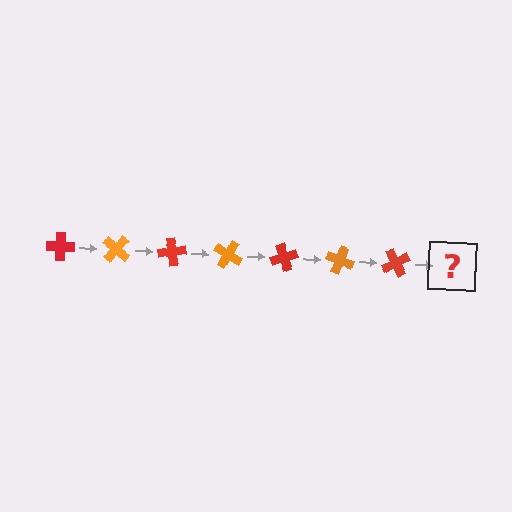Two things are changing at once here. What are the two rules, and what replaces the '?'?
The two rules are that it rotates 40 degrees each step and the color cycles through red and orange. The '?' should be an orange cross, rotated 280 degrees from the start.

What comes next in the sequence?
The next element should be an orange cross, rotated 280 degrees from the start.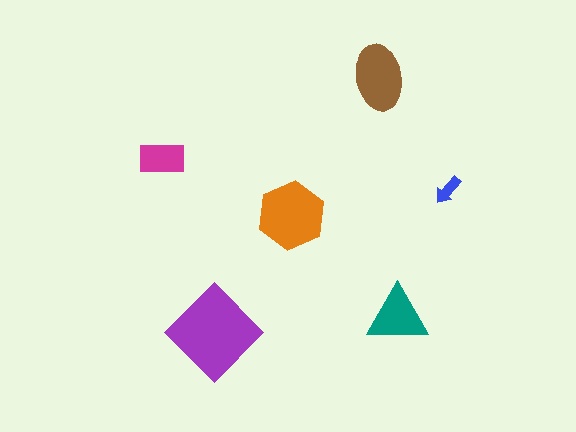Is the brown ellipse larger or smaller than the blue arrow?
Larger.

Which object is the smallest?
The blue arrow.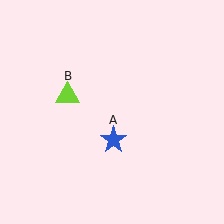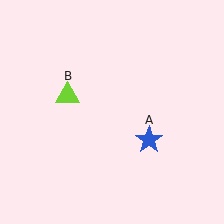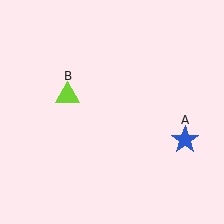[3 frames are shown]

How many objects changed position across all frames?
1 object changed position: blue star (object A).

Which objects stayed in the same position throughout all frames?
Lime triangle (object B) remained stationary.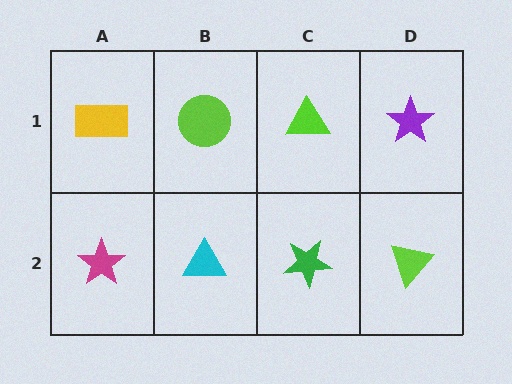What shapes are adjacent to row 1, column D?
A lime triangle (row 2, column D), a lime triangle (row 1, column C).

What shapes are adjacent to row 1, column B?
A cyan triangle (row 2, column B), a yellow rectangle (row 1, column A), a lime triangle (row 1, column C).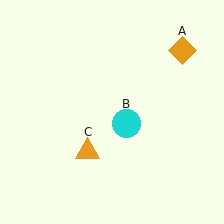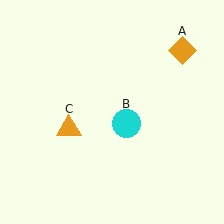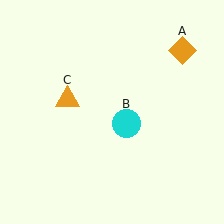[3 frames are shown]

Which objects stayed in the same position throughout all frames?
Orange diamond (object A) and cyan circle (object B) remained stationary.